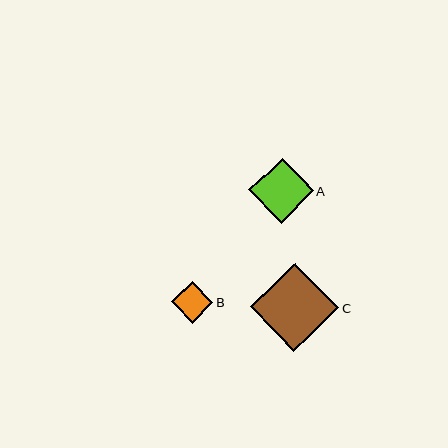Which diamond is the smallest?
Diamond B is the smallest with a size of approximately 41 pixels.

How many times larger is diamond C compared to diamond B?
Diamond C is approximately 2.1 times the size of diamond B.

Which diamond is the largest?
Diamond C is the largest with a size of approximately 88 pixels.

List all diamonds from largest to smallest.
From largest to smallest: C, A, B.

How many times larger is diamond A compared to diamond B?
Diamond A is approximately 1.6 times the size of diamond B.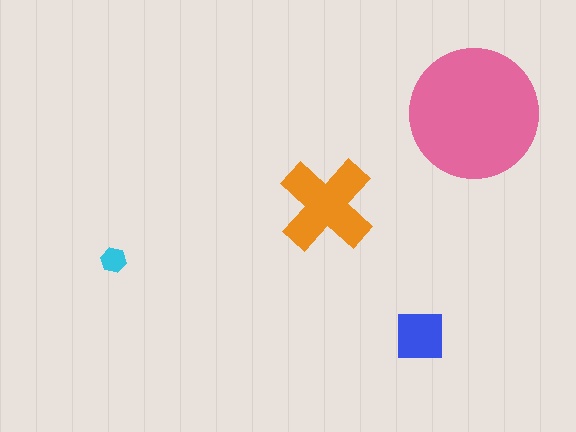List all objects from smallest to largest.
The cyan hexagon, the blue square, the orange cross, the pink circle.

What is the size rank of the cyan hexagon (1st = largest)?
4th.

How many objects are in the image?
There are 4 objects in the image.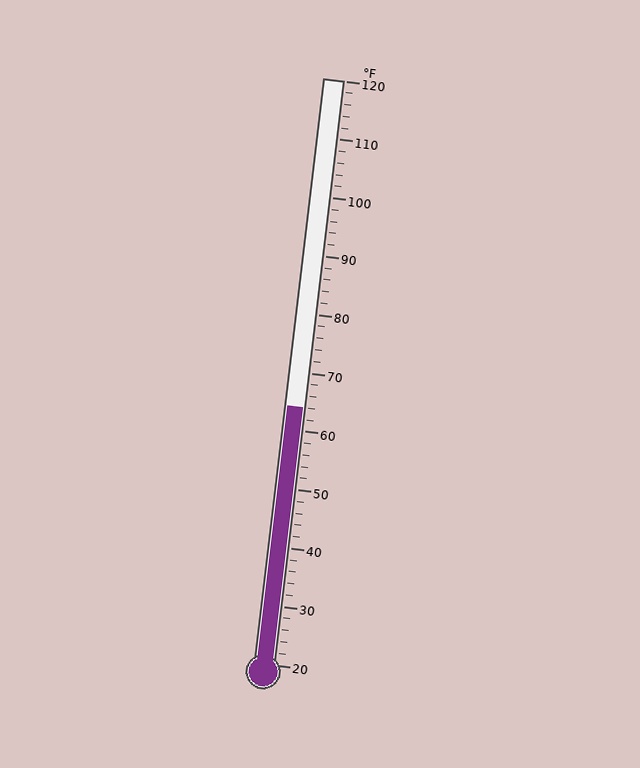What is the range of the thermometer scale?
The thermometer scale ranges from 20°F to 120°F.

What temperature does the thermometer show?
The thermometer shows approximately 64°F.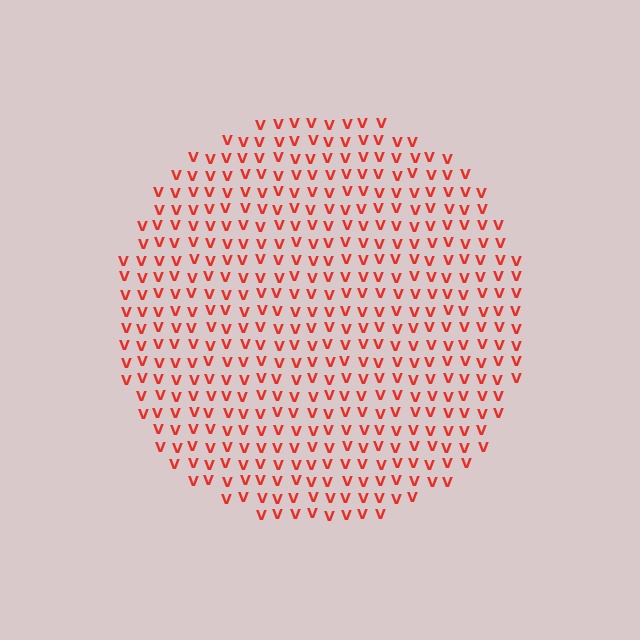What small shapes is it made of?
It is made of small letter V's.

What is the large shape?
The large shape is a circle.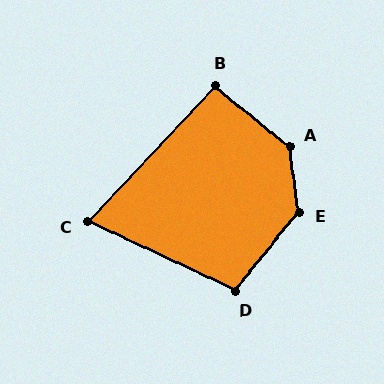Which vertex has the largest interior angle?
A, at approximately 136 degrees.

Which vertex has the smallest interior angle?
C, at approximately 72 degrees.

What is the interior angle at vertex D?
Approximately 103 degrees (obtuse).